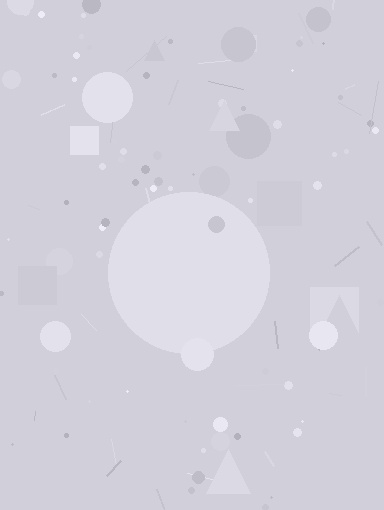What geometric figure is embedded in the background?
A circle is embedded in the background.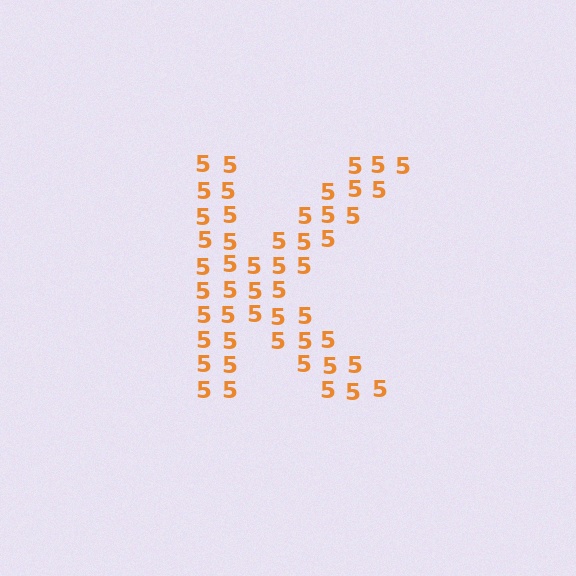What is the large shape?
The large shape is the letter K.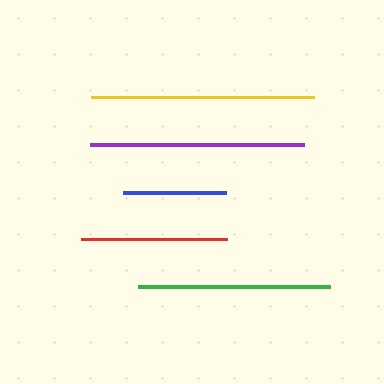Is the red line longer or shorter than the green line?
The green line is longer than the red line.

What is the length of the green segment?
The green segment is approximately 192 pixels long.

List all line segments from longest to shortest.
From longest to shortest: yellow, purple, green, red, blue.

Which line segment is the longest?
The yellow line is the longest at approximately 223 pixels.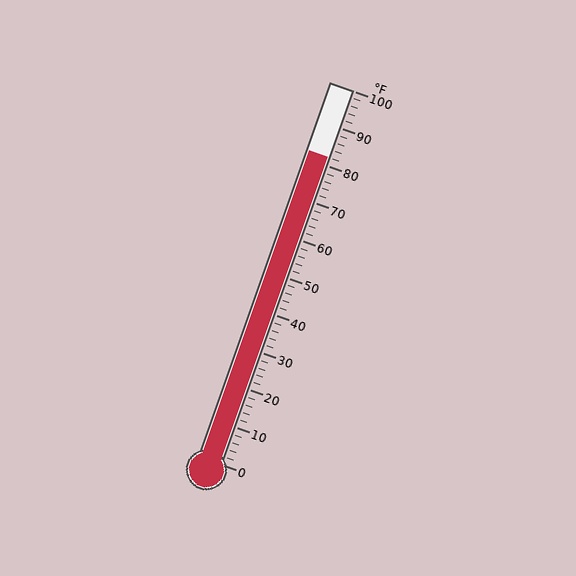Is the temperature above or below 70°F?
The temperature is above 70°F.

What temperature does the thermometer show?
The thermometer shows approximately 82°F.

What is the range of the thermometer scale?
The thermometer scale ranges from 0°F to 100°F.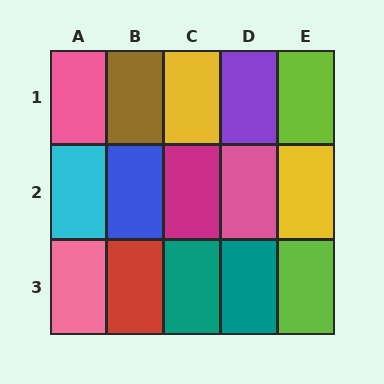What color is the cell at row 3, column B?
Red.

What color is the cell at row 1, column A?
Pink.